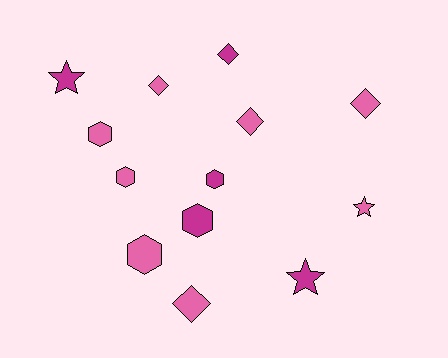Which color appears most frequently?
Pink, with 8 objects.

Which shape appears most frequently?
Diamond, with 5 objects.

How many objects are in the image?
There are 13 objects.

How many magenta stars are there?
There are 2 magenta stars.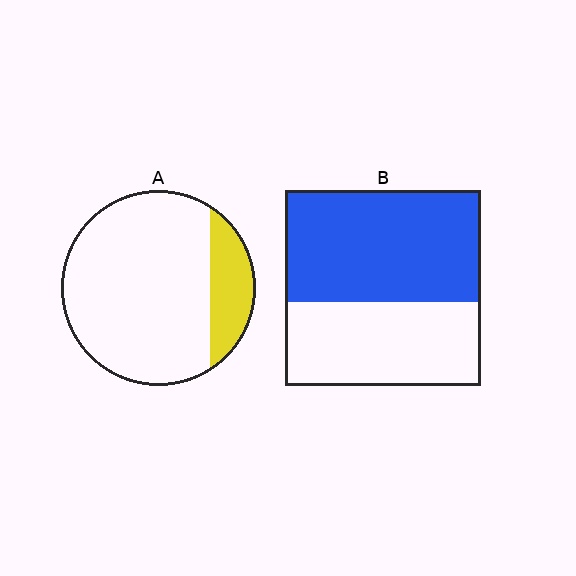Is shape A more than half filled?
No.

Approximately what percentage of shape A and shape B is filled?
A is approximately 20% and B is approximately 55%.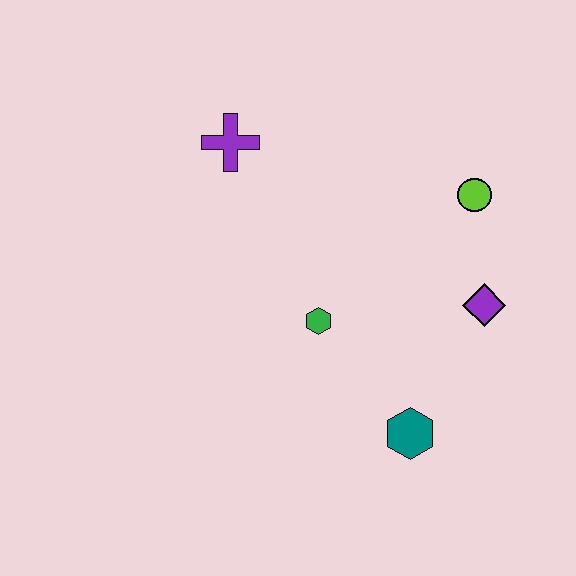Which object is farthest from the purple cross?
The teal hexagon is farthest from the purple cross.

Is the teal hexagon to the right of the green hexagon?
Yes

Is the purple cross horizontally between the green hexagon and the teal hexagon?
No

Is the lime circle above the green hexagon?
Yes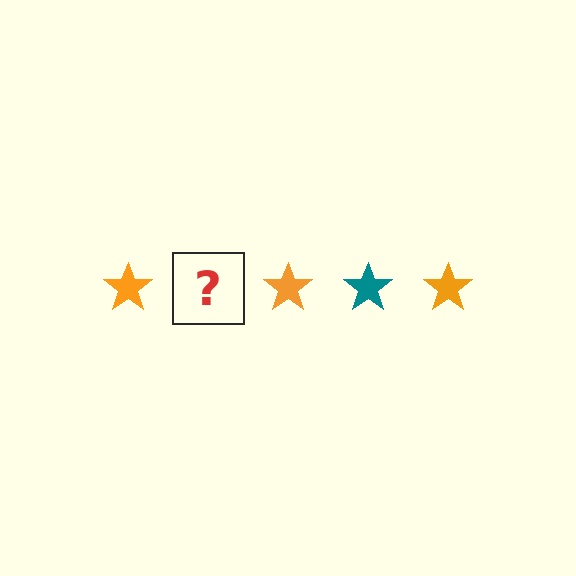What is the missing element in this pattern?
The missing element is a teal star.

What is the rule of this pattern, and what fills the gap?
The rule is that the pattern cycles through orange, teal stars. The gap should be filled with a teal star.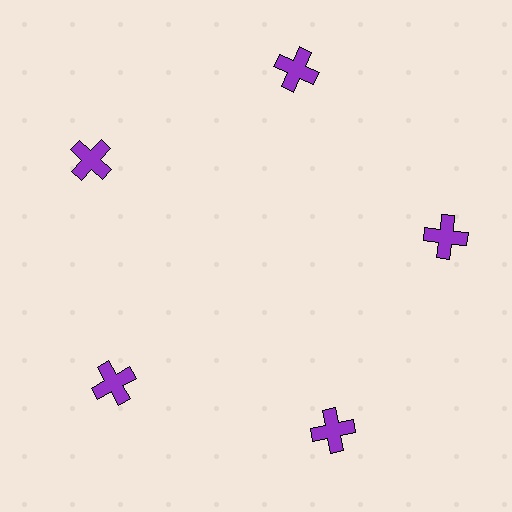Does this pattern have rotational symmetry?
Yes, this pattern has 5-fold rotational symmetry. It looks the same after rotating 72 degrees around the center.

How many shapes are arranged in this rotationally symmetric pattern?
There are 5 shapes, arranged in 5 groups of 1.